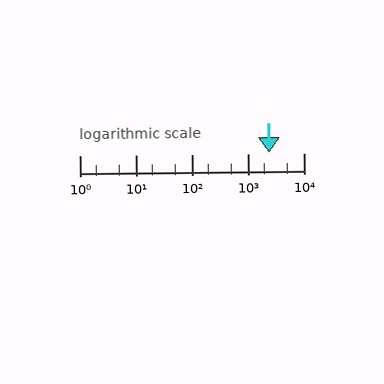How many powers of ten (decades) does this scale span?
The scale spans 4 decades, from 1 to 10000.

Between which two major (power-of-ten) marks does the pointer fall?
The pointer is between 1000 and 10000.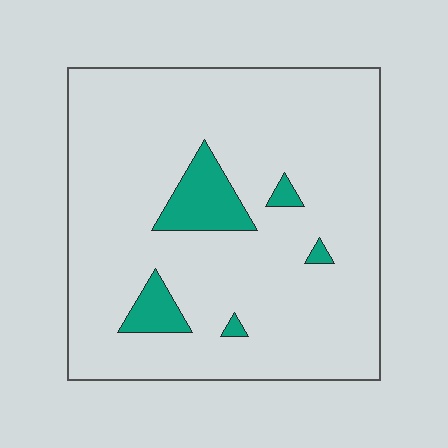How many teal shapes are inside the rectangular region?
5.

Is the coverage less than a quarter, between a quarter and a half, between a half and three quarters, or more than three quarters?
Less than a quarter.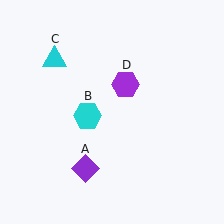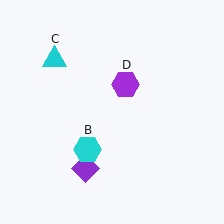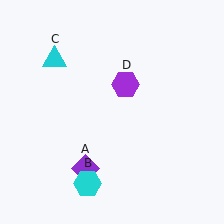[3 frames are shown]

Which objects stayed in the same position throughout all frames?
Purple diamond (object A) and cyan triangle (object C) and purple hexagon (object D) remained stationary.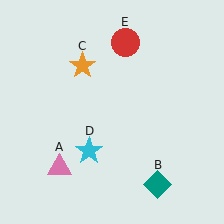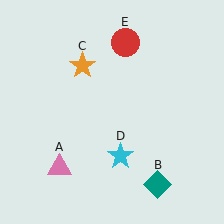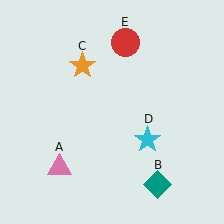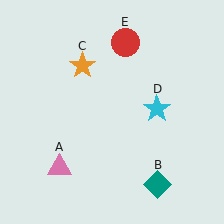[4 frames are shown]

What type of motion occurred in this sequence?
The cyan star (object D) rotated counterclockwise around the center of the scene.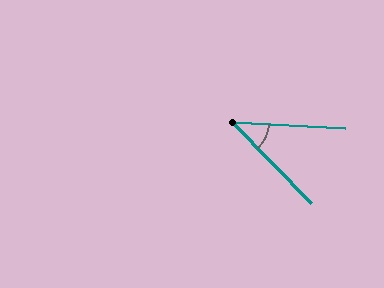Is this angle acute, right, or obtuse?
It is acute.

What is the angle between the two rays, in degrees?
Approximately 43 degrees.